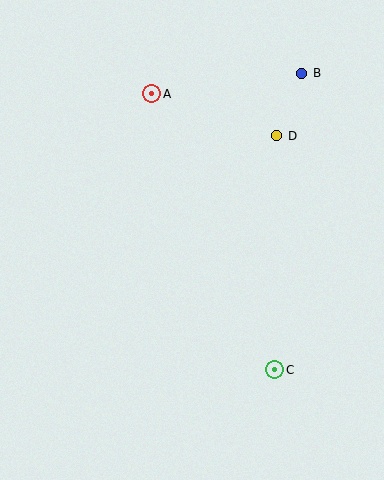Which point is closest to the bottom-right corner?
Point C is closest to the bottom-right corner.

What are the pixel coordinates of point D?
Point D is at (277, 136).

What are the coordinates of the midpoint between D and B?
The midpoint between D and B is at (289, 105).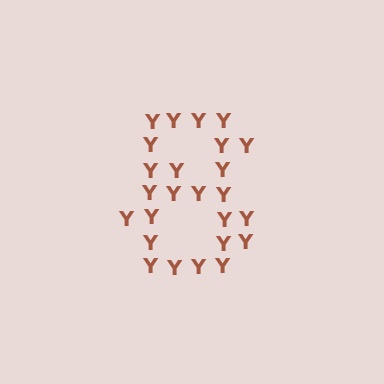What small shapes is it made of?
It is made of small letter Y's.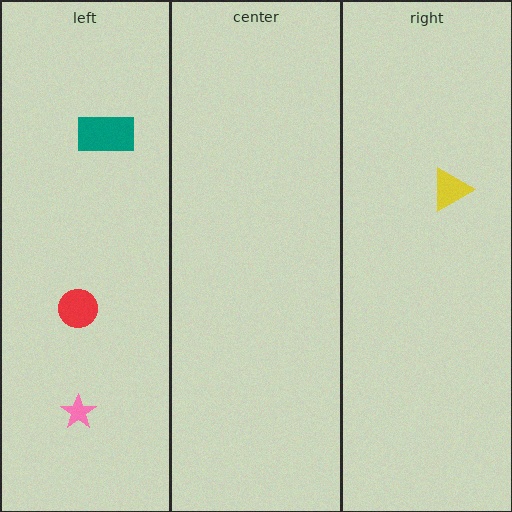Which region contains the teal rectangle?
The left region.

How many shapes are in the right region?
1.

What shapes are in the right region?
The yellow triangle.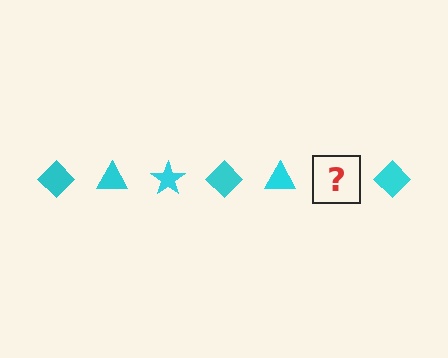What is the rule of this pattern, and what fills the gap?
The rule is that the pattern cycles through diamond, triangle, star shapes in cyan. The gap should be filled with a cyan star.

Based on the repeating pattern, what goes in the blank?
The blank should be a cyan star.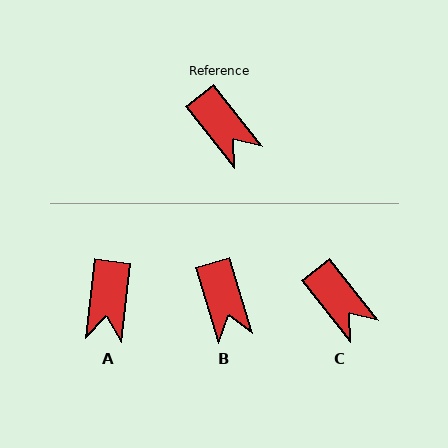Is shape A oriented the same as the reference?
No, it is off by about 45 degrees.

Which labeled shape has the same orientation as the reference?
C.